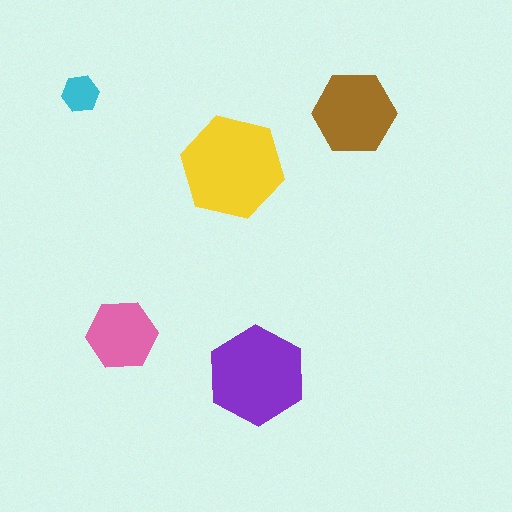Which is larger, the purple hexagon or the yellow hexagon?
The yellow one.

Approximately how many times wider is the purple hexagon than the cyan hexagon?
About 2.5 times wider.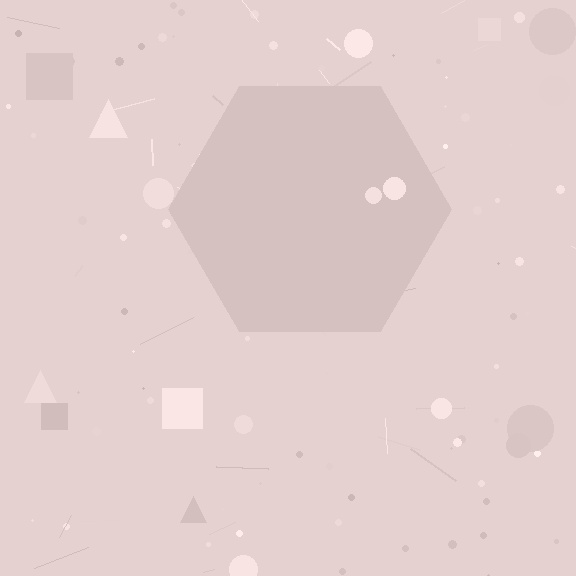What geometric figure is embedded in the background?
A hexagon is embedded in the background.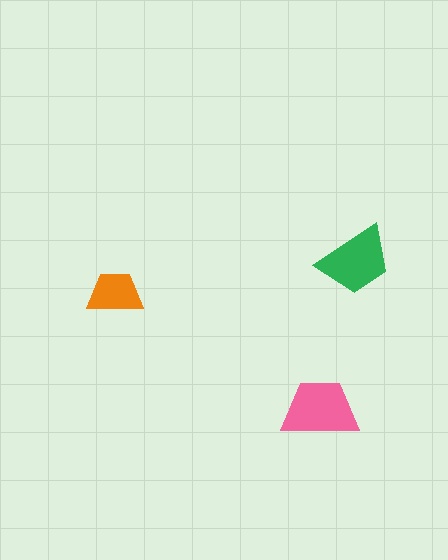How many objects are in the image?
There are 3 objects in the image.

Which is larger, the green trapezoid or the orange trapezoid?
The green one.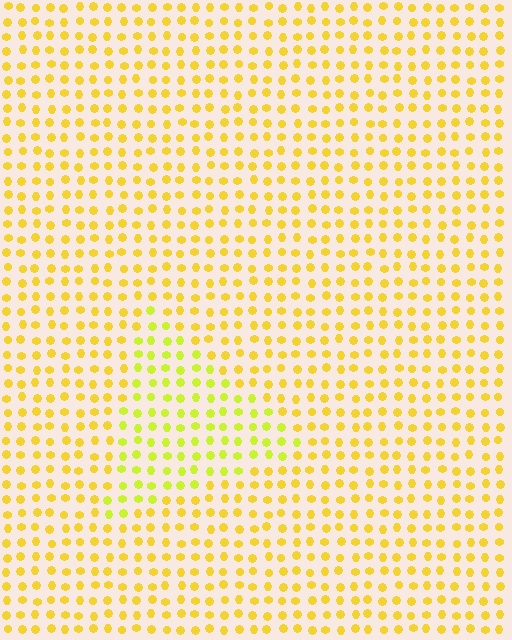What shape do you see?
I see a triangle.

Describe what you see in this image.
The image is filled with small yellow elements in a uniform arrangement. A triangle-shaped region is visible where the elements are tinted to a slightly different hue, forming a subtle color boundary.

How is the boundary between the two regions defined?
The boundary is defined purely by a slight shift in hue (about 23 degrees). Spacing, size, and orientation are identical on both sides.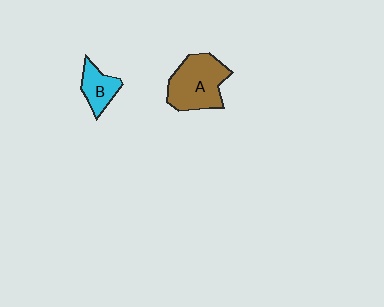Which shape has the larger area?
Shape A (brown).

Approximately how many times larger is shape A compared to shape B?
Approximately 2.1 times.